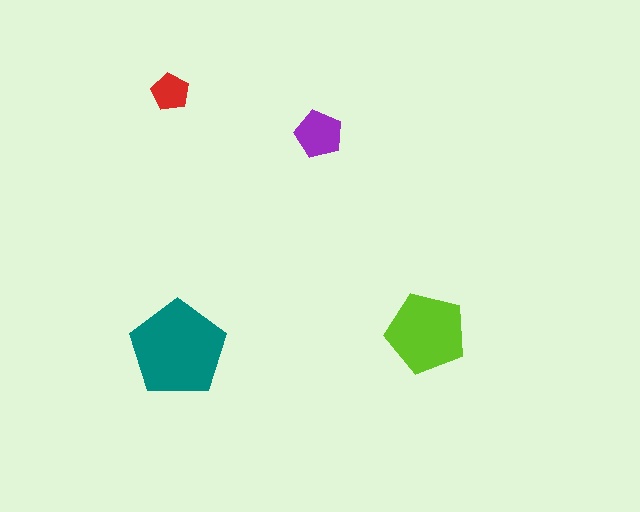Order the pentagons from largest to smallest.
the teal one, the lime one, the purple one, the red one.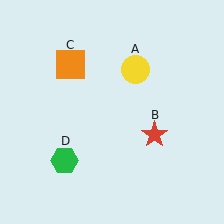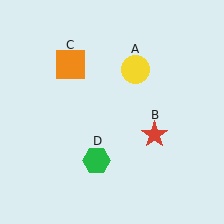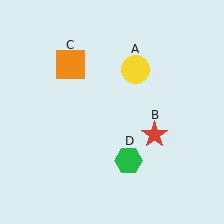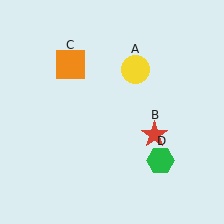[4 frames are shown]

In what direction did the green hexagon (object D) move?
The green hexagon (object D) moved right.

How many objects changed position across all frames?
1 object changed position: green hexagon (object D).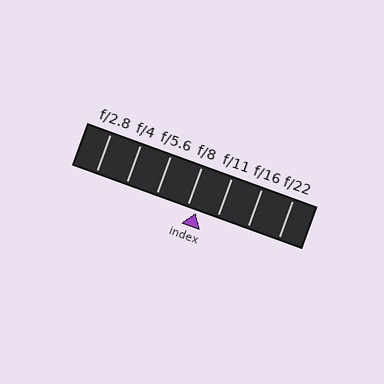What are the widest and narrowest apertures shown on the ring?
The widest aperture shown is f/2.8 and the narrowest is f/22.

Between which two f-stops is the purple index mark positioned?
The index mark is between f/8 and f/11.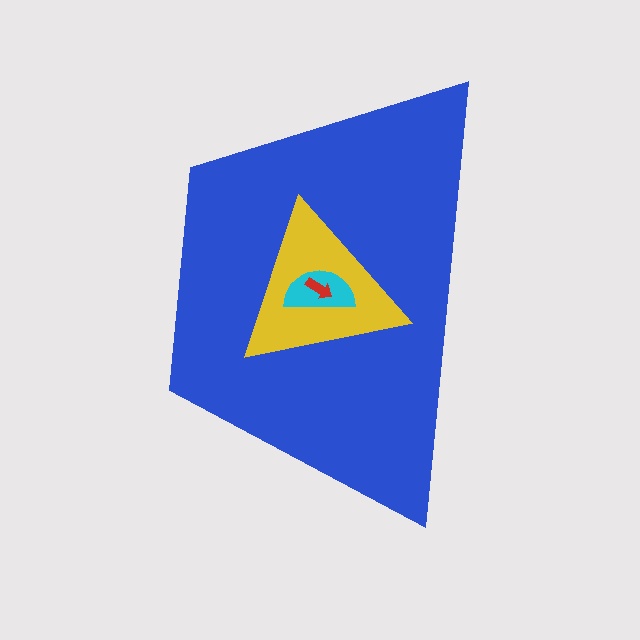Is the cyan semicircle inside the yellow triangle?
Yes.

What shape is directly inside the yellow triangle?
The cyan semicircle.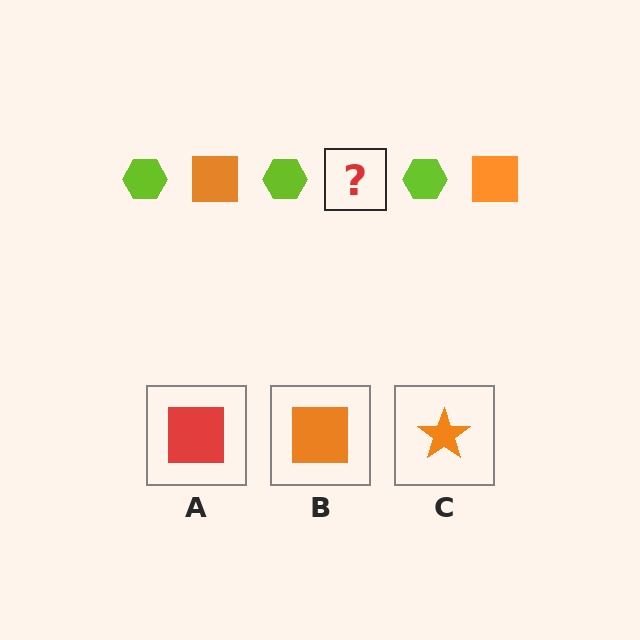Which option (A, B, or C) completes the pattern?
B.